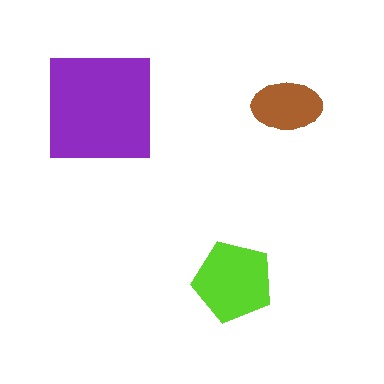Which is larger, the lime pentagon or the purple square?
The purple square.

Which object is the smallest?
The brown ellipse.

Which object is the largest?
The purple square.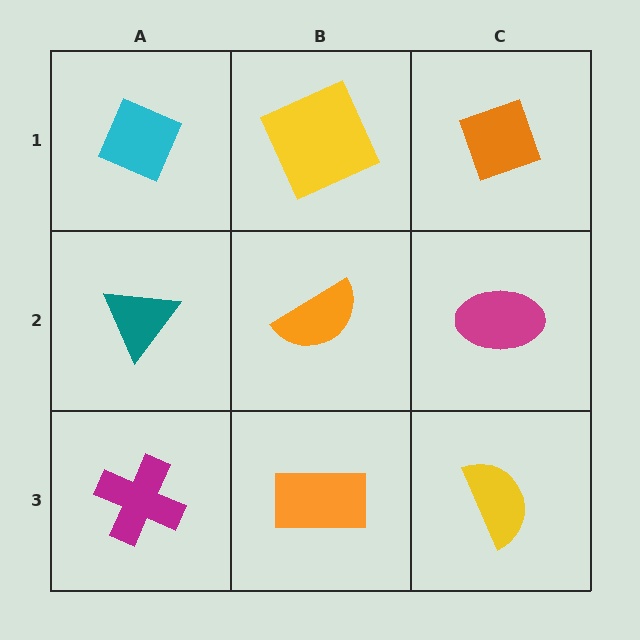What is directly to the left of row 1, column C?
A yellow square.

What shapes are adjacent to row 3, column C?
A magenta ellipse (row 2, column C), an orange rectangle (row 3, column B).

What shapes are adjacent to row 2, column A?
A cyan diamond (row 1, column A), a magenta cross (row 3, column A), an orange semicircle (row 2, column B).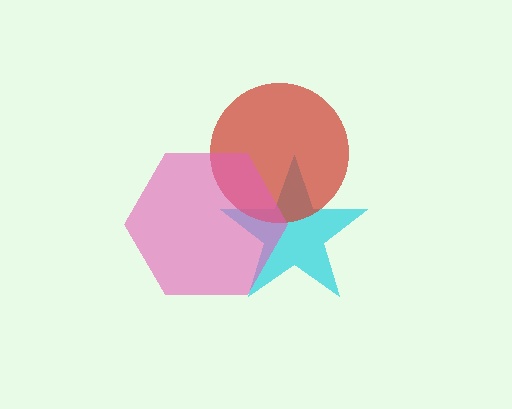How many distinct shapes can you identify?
There are 3 distinct shapes: a cyan star, a red circle, a pink hexagon.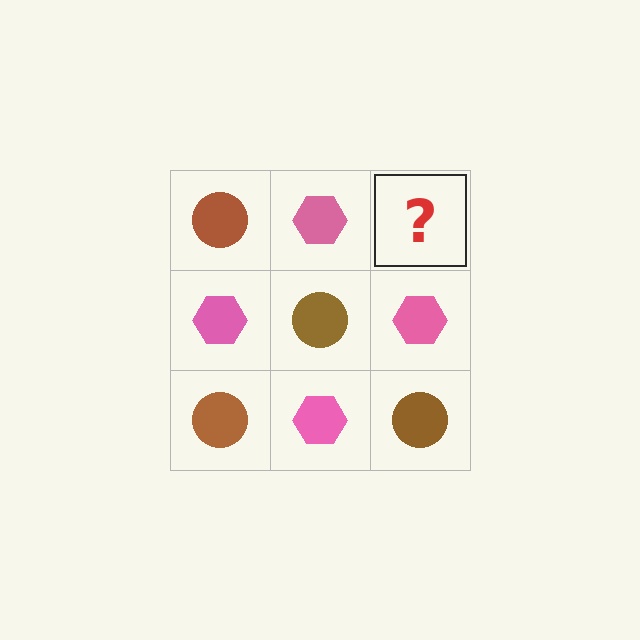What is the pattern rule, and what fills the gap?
The rule is that it alternates brown circle and pink hexagon in a checkerboard pattern. The gap should be filled with a brown circle.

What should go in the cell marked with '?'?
The missing cell should contain a brown circle.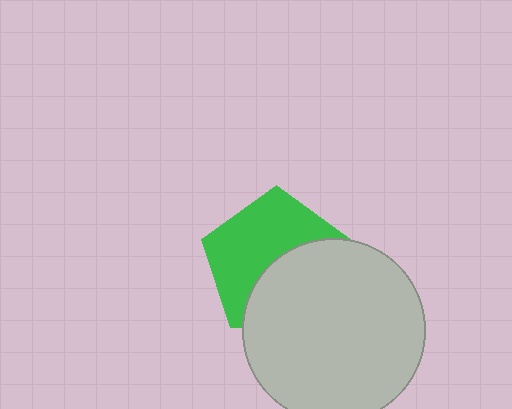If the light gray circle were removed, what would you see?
You would see the complete green pentagon.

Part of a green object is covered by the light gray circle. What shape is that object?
It is a pentagon.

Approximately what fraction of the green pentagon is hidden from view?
Roughly 45% of the green pentagon is hidden behind the light gray circle.